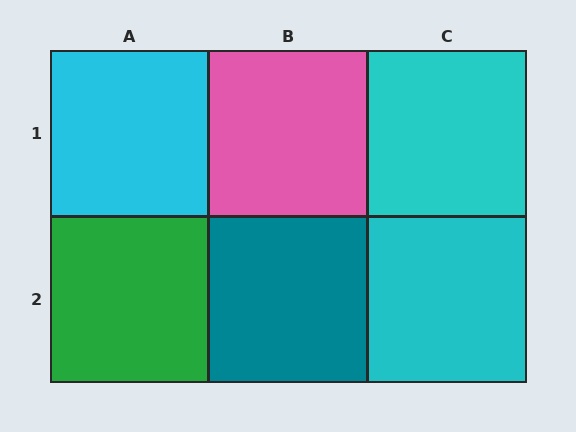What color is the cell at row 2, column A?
Green.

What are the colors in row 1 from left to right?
Cyan, pink, cyan.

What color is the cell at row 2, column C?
Cyan.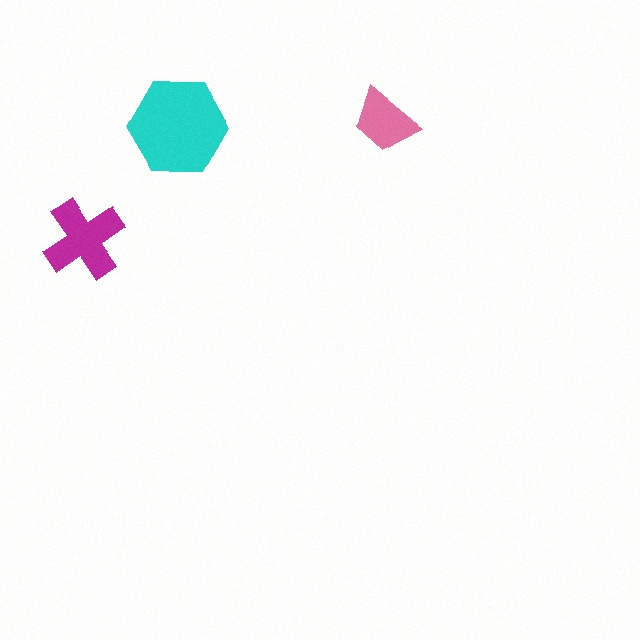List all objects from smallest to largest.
The pink trapezoid, the magenta cross, the cyan hexagon.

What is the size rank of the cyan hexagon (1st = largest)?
1st.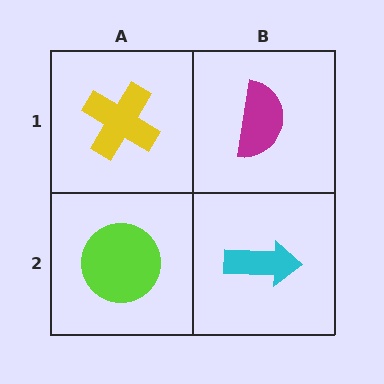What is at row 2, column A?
A lime circle.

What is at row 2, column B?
A cyan arrow.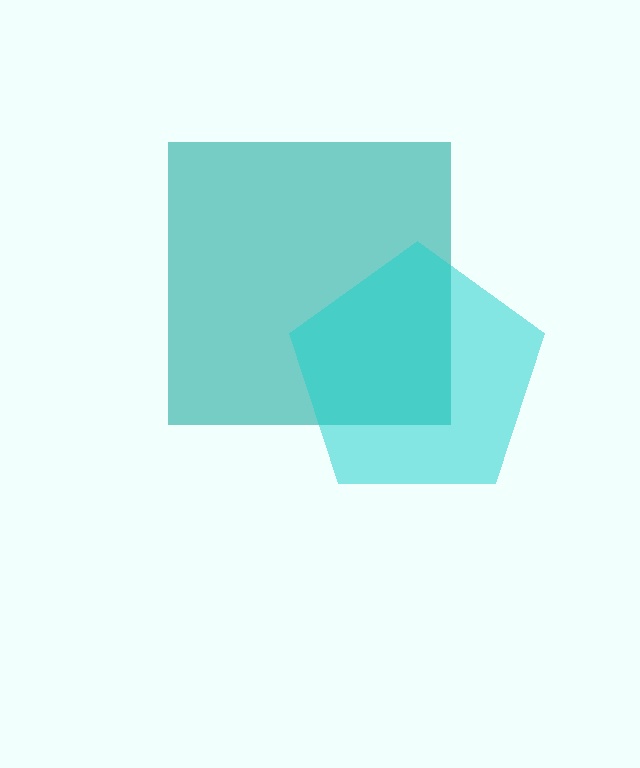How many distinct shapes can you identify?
There are 2 distinct shapes: a teal square, a cyan pentagon.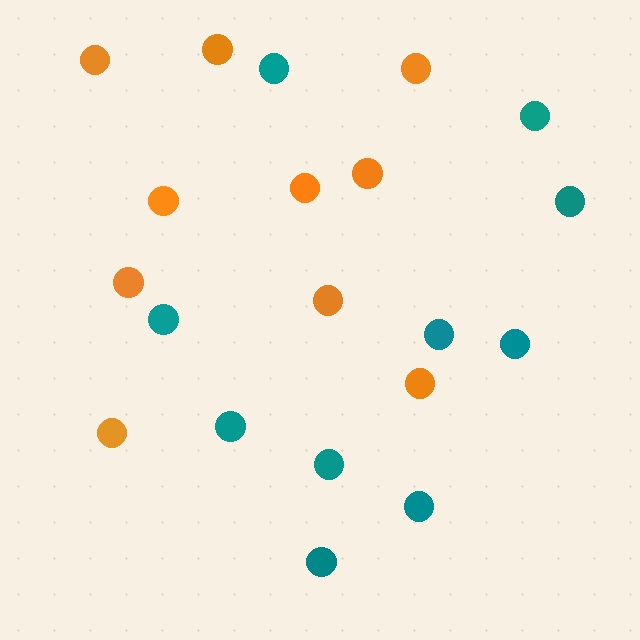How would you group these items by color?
There are 2 groups: one group of teal circles (10) and one group of orange circles (10).